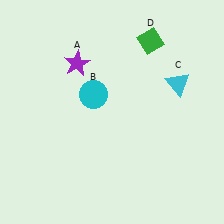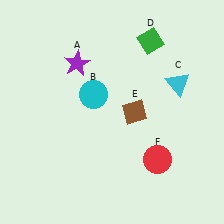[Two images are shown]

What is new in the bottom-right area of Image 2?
A red circle (F) was added in the bottom-right area of Image 2.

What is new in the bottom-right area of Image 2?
A brown diamond (E) was added in the bottom-right area of Image 2.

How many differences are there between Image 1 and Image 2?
There are 2 differences between the two images.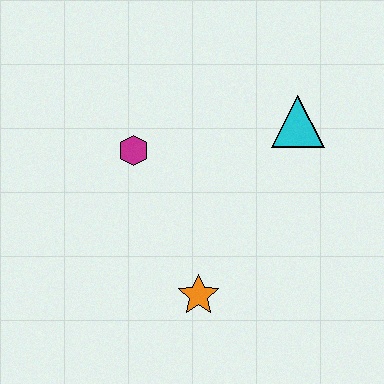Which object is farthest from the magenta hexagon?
The cyan triangle is farthest from the magenta hexagon.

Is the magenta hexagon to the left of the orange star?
Yes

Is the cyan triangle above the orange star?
Yes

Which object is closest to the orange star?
The magenta hexagon is closest to the orange star.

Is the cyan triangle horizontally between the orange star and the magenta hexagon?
No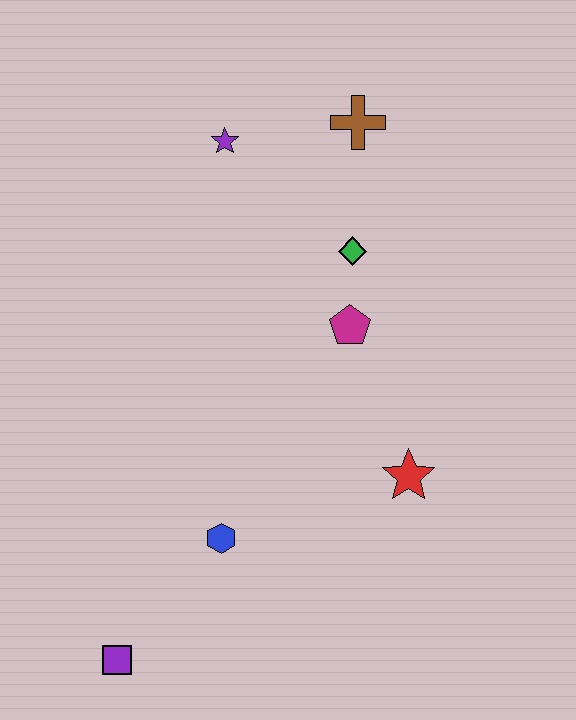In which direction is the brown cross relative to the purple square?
The brown cross is above the purple square.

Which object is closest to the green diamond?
The magenta pentagon is closest to the green diamond.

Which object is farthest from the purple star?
The purple square is farthest from the purple star.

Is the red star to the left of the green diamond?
No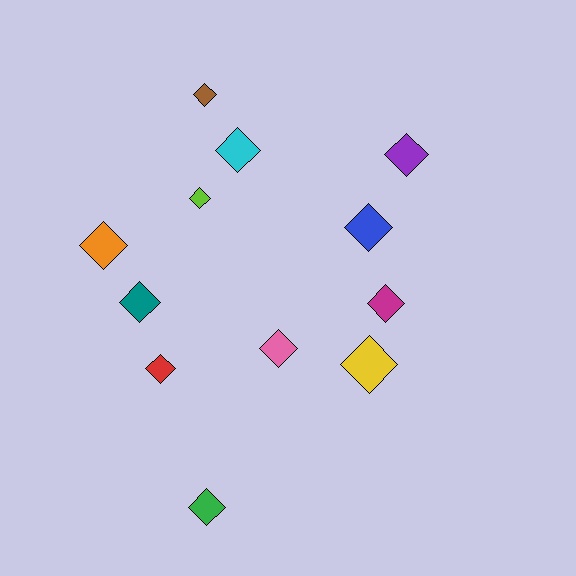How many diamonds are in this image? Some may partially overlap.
There are 12 diamonds.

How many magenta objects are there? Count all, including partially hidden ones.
There is 1 magenta object.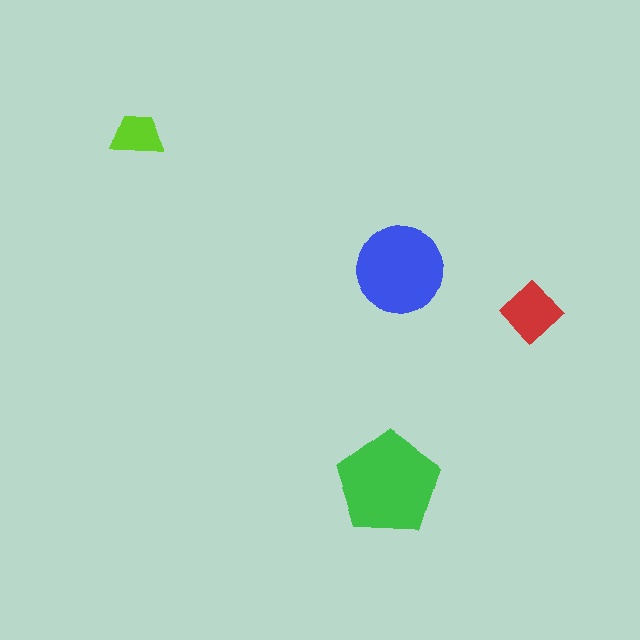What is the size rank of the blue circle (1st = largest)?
2nd.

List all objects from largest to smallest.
The green pentagon, the blue circle, the red diamond, the lime trapezoid.